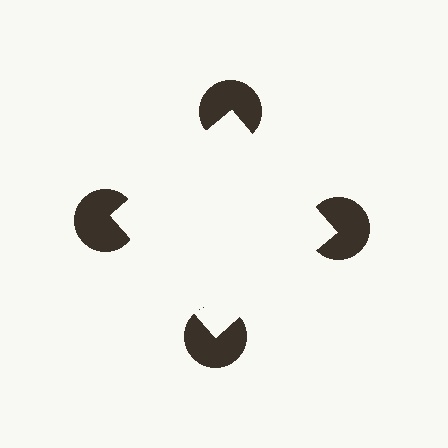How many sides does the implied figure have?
4 sides.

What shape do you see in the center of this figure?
An illusory square — its edges are inferred from the aligned wedge cuts in the pac-man discs, not physically drawn.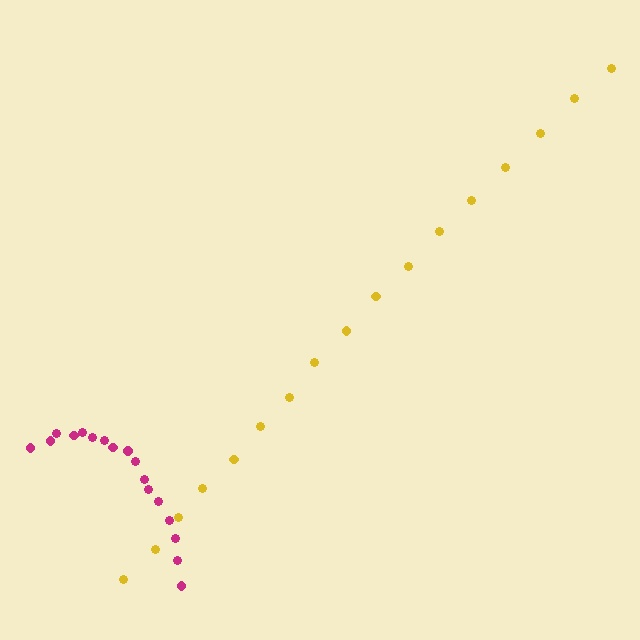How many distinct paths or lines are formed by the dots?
There are 2 distinct paths.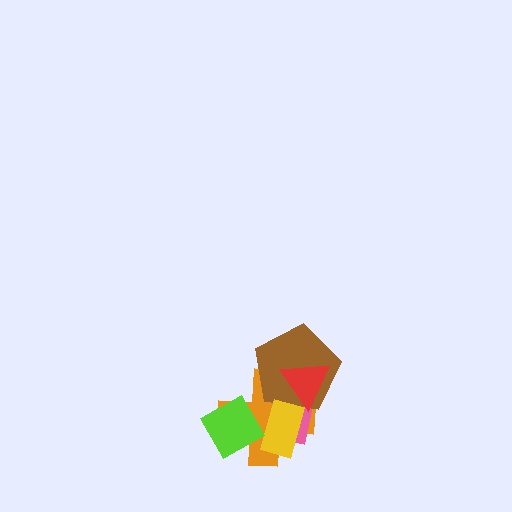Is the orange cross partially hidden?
Yes, it is partially covered by another shape.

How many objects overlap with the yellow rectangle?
4 objects overlap with the yellow rectangle.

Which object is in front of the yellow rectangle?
The lime diamond is in front of the yellow rectangle.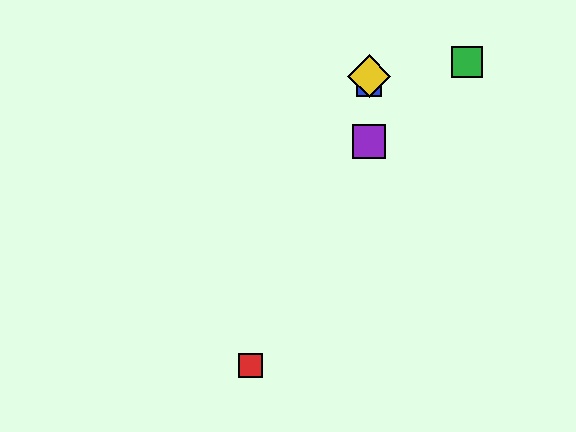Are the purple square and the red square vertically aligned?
No, the purple square is at x≈369 and the red square is at x≈250.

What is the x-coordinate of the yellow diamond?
The yellow diamond is at x≈369.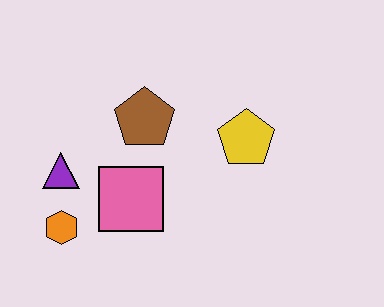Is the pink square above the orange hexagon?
Yes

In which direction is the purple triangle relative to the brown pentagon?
The purple triangle is to the left of the brown pentagon.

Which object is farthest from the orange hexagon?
The yellow pentagon is farthest from the orange hexagon.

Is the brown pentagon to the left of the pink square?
No